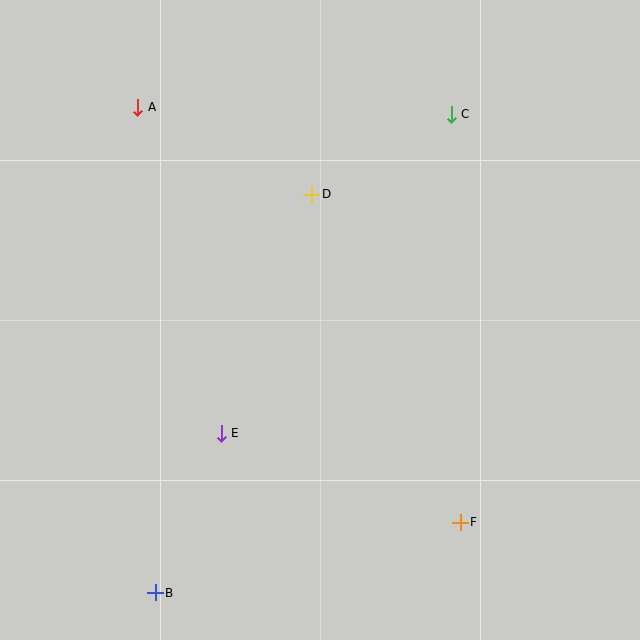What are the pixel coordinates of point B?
Point B is at (155, 593).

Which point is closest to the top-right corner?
Point C is closest to the top-right corner.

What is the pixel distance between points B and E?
The distance between B and E is 173 pixels.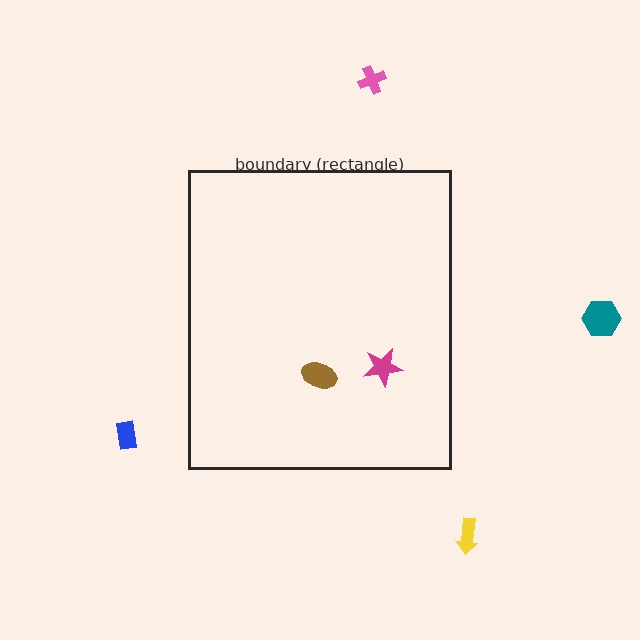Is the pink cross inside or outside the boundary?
Outside.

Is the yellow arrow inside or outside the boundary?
Outside.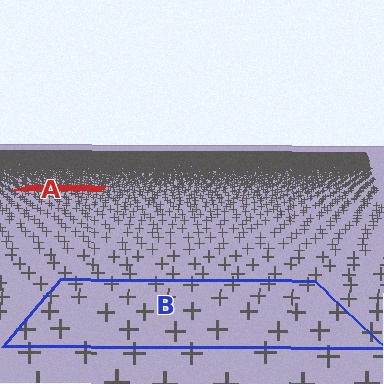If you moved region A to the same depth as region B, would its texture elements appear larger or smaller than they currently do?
They would appear larger. At a closer depth, the same texture elements are projected at a bigger on-screen size.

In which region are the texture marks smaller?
The texture marks are smaller in region A, because it is farther away.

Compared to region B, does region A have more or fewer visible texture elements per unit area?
Region A has more texture elements per unit area — they are packed more densely because it is farther away.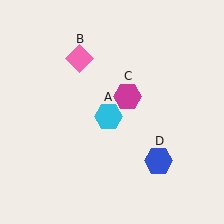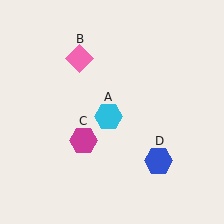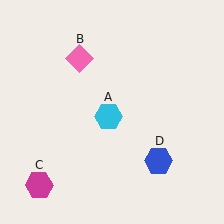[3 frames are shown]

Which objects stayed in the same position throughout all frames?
Cyan hexagon (object A) and pink diamond (object B) and blue hexagon (object D) remained stationary.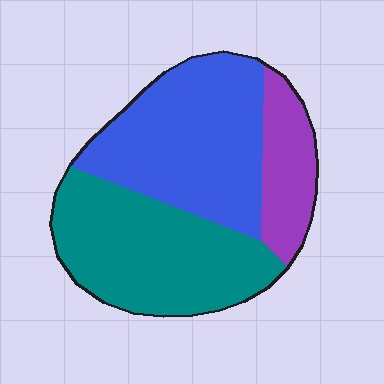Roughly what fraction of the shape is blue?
Blue covers 43% of the shape.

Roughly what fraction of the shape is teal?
Teal takes up about two fifths (2/5) of the shape.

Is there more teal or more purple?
Teal.